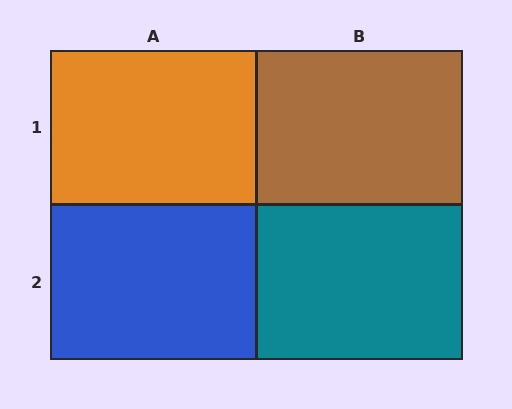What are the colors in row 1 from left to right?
Orange, brown.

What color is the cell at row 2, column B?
Teal.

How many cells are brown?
1 cell is brown.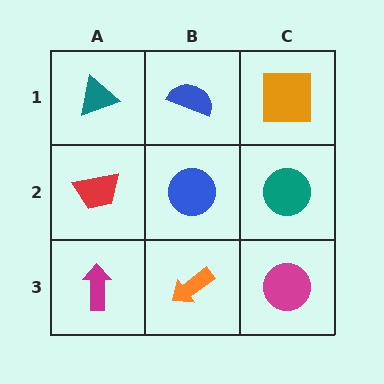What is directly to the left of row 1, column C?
A blue semicircle.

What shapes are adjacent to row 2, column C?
An orange square (row 1, column C), a magenta circle (row 3, column C), a blue circle (row 2, column B).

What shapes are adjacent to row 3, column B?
A blue circle (row 2, column B), a magenta arrow (row 3, column A), a magenta circle (row 3, column C).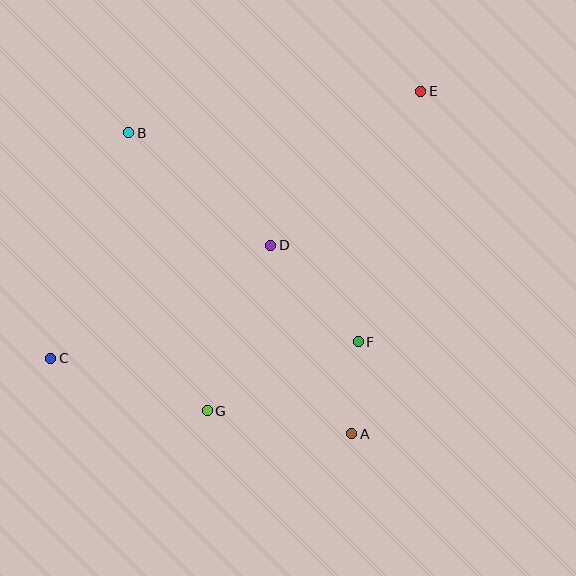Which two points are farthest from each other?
Points C and E are farthest from each other.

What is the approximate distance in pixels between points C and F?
The distance between C and F is approximately 308 pixels.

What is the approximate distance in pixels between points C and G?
The distance between C and G is approximately 165 pixels.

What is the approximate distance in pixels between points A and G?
The distance between A and G is approximately 146 pixels.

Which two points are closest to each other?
Points A and F are closest to each other.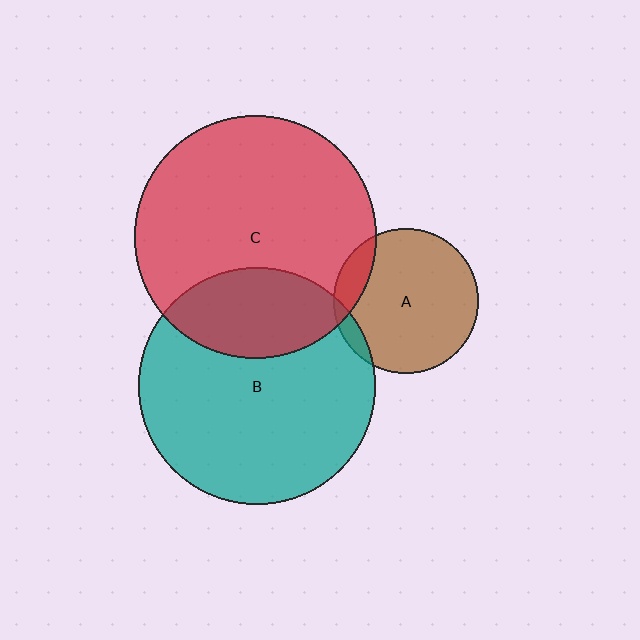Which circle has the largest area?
Circle C (red).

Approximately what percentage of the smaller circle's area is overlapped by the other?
Approximately 25%.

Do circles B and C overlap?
Yes.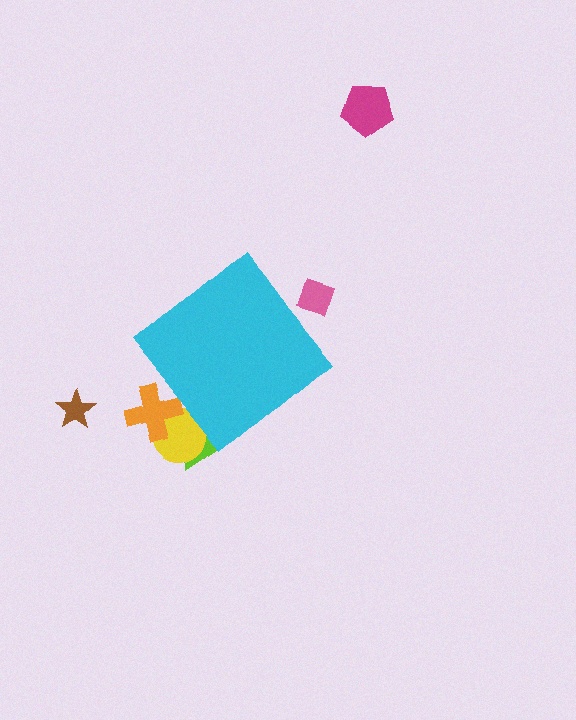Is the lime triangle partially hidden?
Yes, the lime triangle is partially hidden behind the cyan diamond.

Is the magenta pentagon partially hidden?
No, the magenta pentagon is fully visible.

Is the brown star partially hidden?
No, the brown star is fully visible.